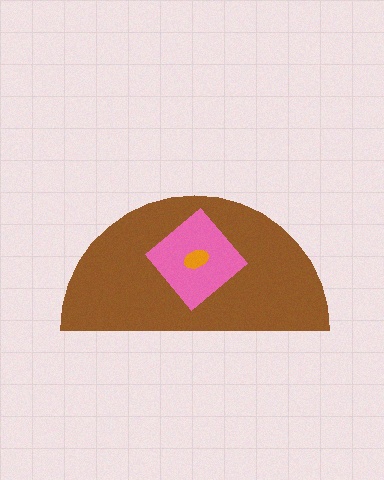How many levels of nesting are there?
3.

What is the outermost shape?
The brown semicircle.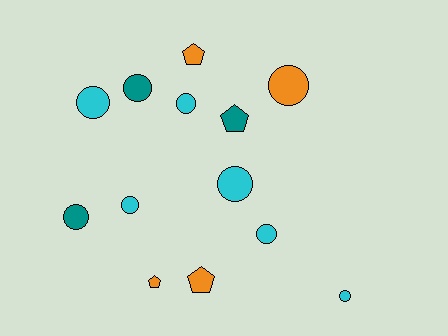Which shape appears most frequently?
Circle, with 9 objects.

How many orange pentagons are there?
There are 3 orange pentagons.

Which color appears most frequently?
Cyan, with 6 objects.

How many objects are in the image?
There are 13 objects.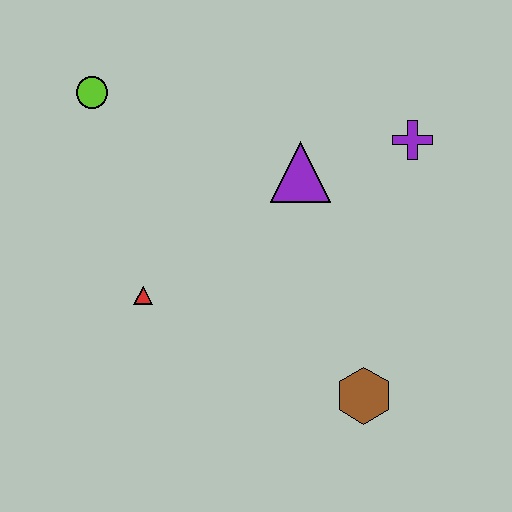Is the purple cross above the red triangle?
Yes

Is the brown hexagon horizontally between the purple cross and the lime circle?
Yes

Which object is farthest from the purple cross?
The lime circle is farthest from the purple cross.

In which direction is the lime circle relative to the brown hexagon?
The lime circle is above the brown hexagon.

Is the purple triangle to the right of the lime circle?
Yes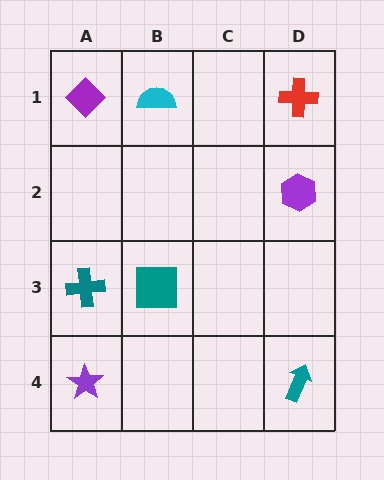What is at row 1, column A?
A purple diamond.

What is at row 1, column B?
A cyan semicircle.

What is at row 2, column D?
A purple hexagon.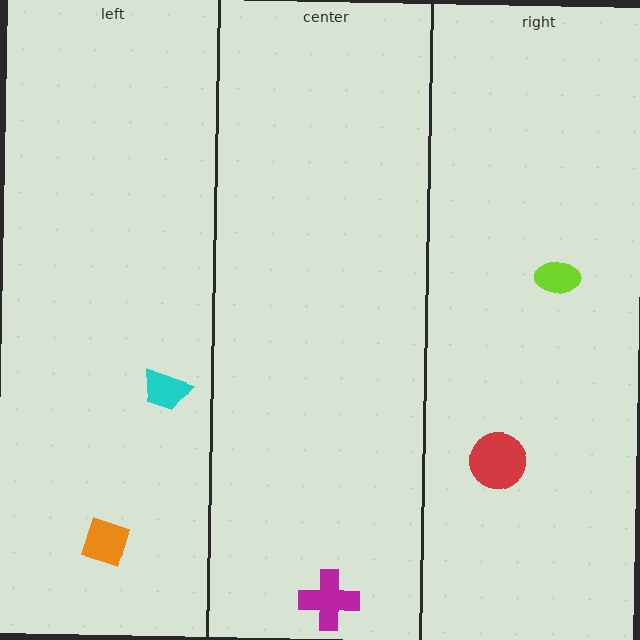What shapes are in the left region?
The orange diamond, the cyan trapezoid.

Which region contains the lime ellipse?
The right region.